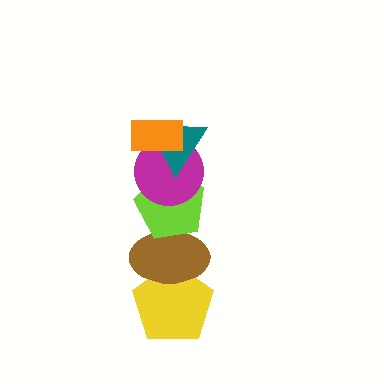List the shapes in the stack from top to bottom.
From top to bottom: the orange rectangle, the teal triangle, the magenta circle, the lime pentagon, the brown ellipse, the yellow pentagon.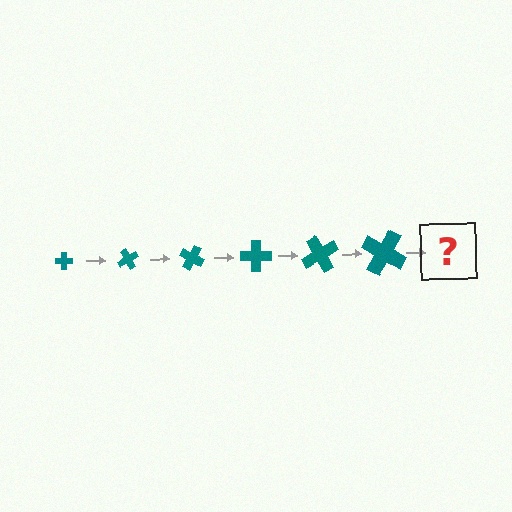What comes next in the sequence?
The next element should be a cross, larger than the previous one and rotated 360 degrees from the start.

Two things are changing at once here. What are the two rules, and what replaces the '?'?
The two rules are that the cross grows larger each step and it rotates 60 degrees each step. The '?' should be a cross, larger than the previous one and rotated 360 degrees from the start.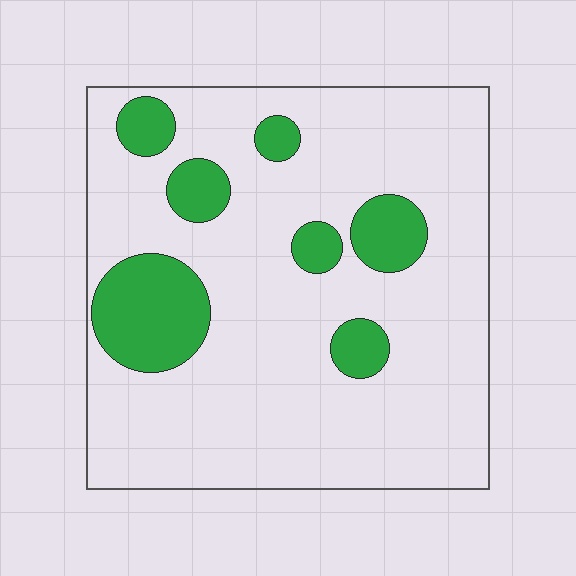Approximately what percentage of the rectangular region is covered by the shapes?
Approximately 20%.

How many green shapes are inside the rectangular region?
7.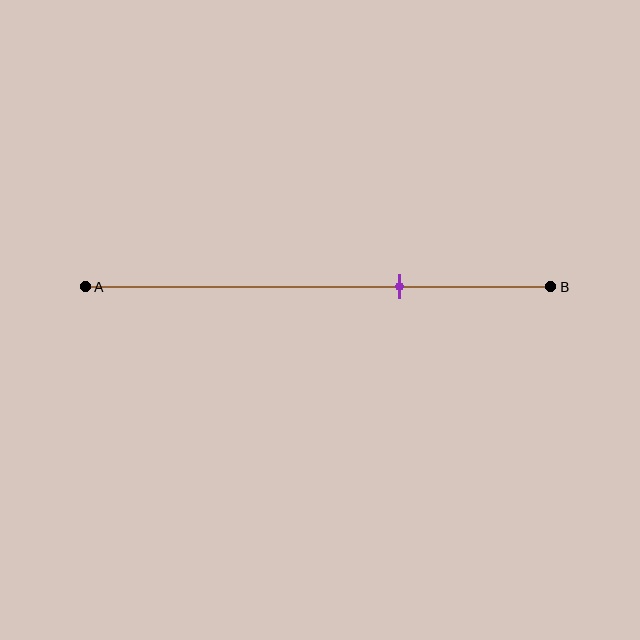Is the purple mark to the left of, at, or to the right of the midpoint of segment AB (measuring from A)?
The purple mark is to the right of the midpoint of segment AB.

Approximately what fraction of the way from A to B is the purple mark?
The purple mark is approximately 65% of the way from A to B.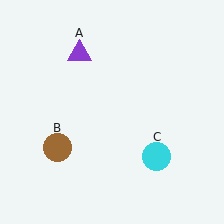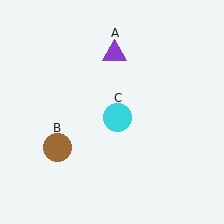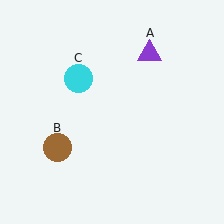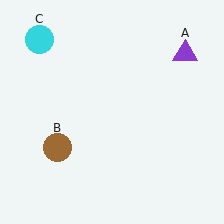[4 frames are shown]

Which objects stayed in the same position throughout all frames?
Brown circle (object B) remained stationary.